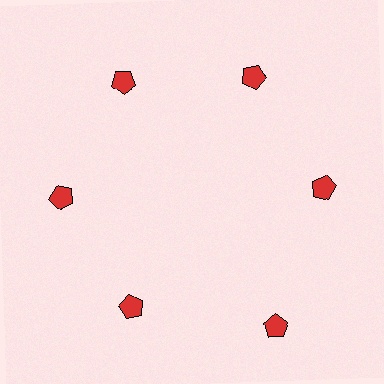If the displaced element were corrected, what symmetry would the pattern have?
It would have 6-fold rotational symmetry — the pattern would map onto itself every 60 degrees.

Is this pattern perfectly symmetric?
No. The 6 red pentagons are arranged in a ring, but one element near the 5 o'clock position is pushed outward from the center, breaking the 6-fold rotational symmetry.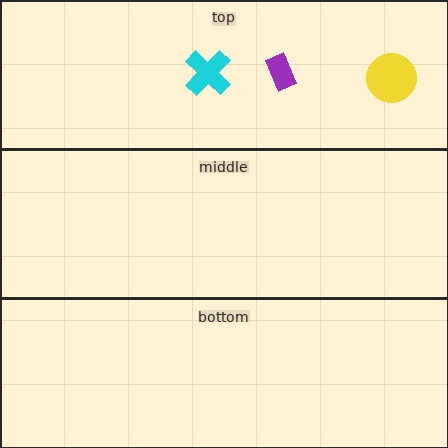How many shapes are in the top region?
3.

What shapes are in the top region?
The yellow circle, the purple rectangle, the cyan cross.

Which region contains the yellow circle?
The top region.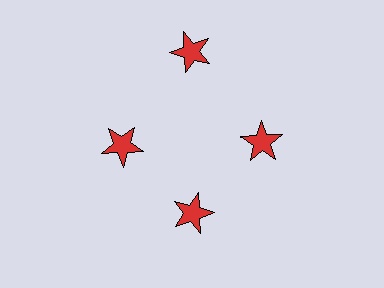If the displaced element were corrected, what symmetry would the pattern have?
It would have 4-fold rotational symmetry — the pattern would map onto itself every 90 degrees.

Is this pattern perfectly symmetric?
No. The 4 red stars are arranged in a ring, but one element near the 12 o'clock position is pushed outward from the center, breaking the 4-fold rotational symmetry.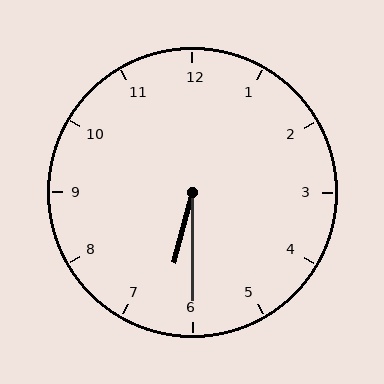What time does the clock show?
6:30.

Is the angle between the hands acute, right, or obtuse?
It is acute.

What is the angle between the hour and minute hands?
Approximately 15 degrees.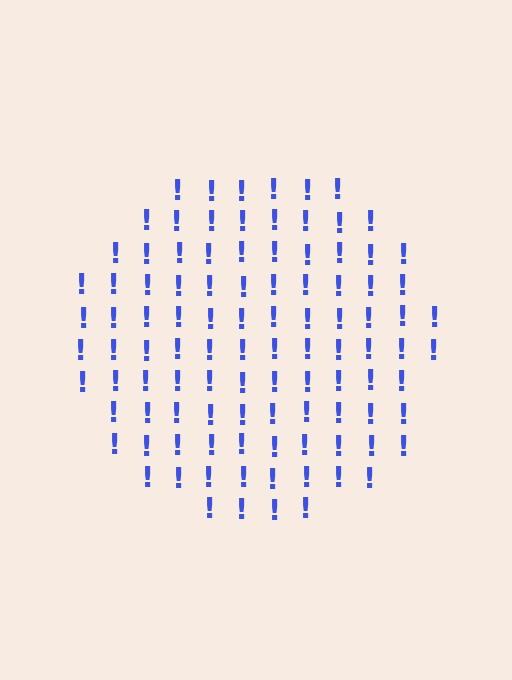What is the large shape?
The large shape is a circle.